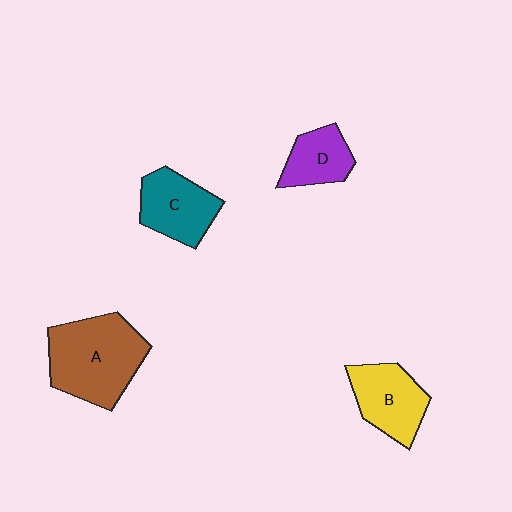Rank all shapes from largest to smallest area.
From largest to smallest: A (brown), B (yellow), C (teal), D (purple).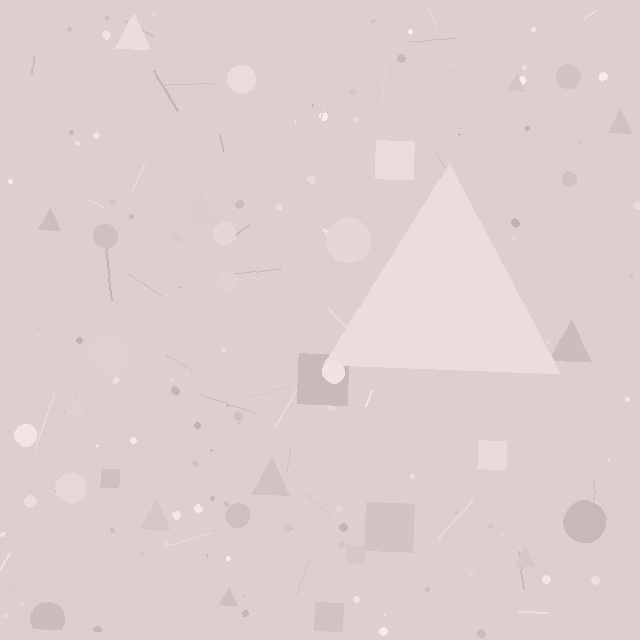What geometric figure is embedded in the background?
A triangle is embedded in the background.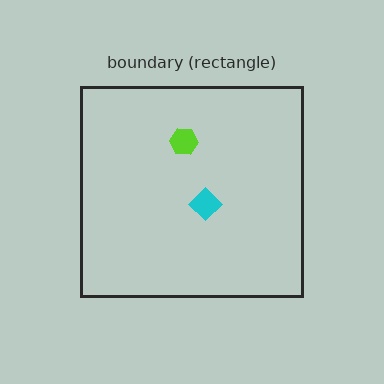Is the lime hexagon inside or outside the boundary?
Inside.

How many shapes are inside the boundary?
2 inside, 0 outside.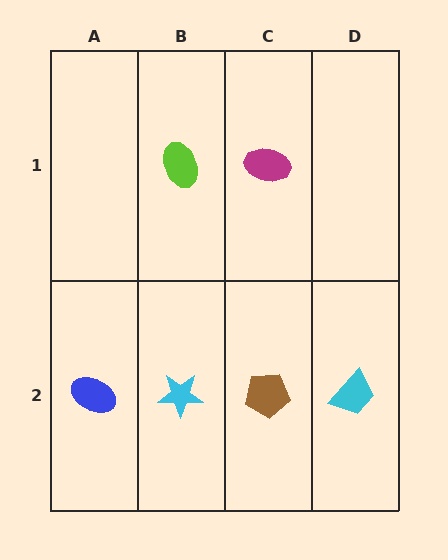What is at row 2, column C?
A brown pentagon.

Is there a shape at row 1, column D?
No, that cell is empty.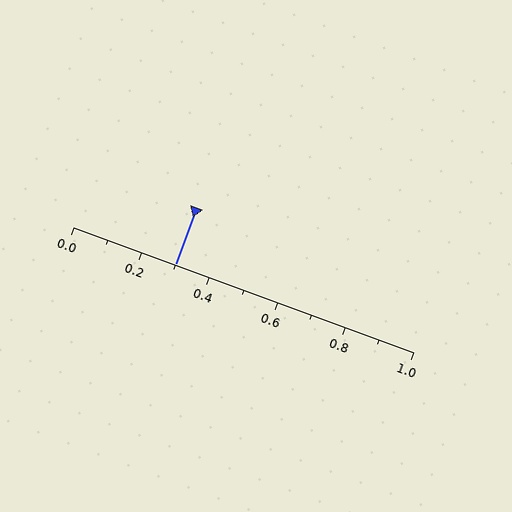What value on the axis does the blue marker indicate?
The marker indicates approximately 0.3.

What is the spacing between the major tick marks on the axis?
The major ticks are spaced 0.2 apart.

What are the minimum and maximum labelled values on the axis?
The axis runs from 0.0 to 1.0.